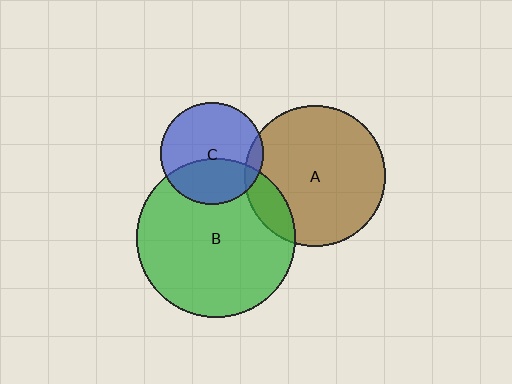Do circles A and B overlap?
Yes.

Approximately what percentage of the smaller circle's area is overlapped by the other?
Approximately 15%.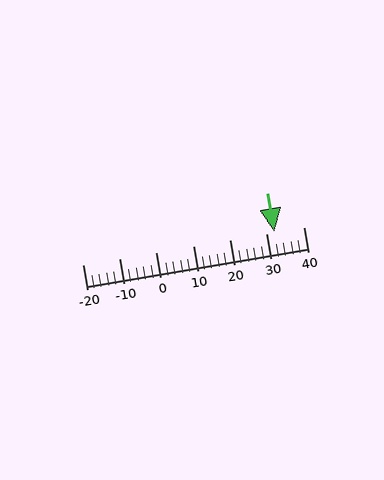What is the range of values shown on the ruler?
The ruler shows values from -20 to 40.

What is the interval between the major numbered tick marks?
The major tick marks are spaced 10 units apart.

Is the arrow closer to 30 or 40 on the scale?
The arrow is closer to 30.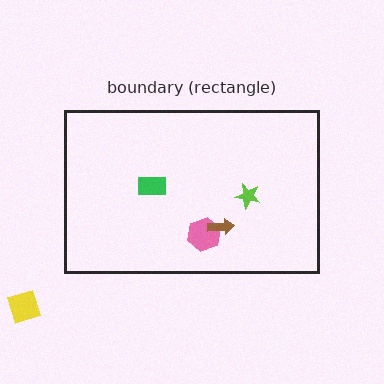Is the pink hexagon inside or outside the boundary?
Inside.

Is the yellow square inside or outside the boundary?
Outside.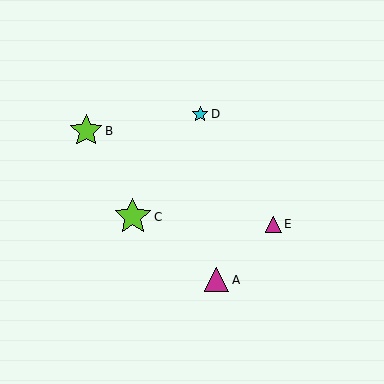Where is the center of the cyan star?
The center of the cyan star is at (200, 114).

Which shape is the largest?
The lime star (labeled C) is the largest.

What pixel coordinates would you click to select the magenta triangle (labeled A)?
Click at (216, 280) to select the magenta triangle A.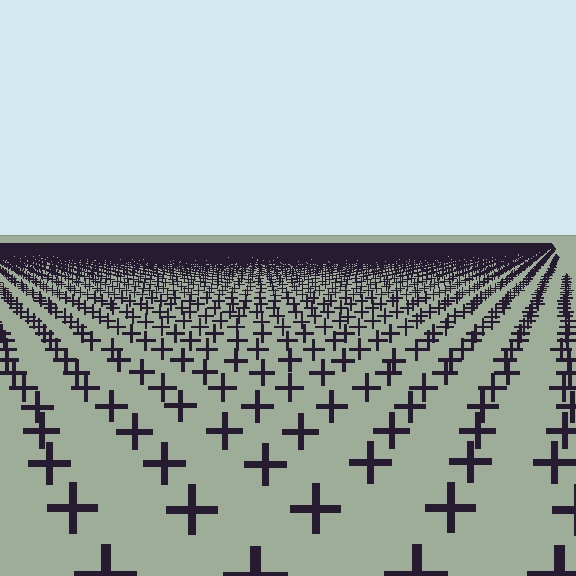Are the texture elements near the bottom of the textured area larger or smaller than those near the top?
Larger. Near the bottom, elements are closer to the viewer and appear at a bigger on-screen size.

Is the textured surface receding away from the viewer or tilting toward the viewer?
The surface is receding away from the viewer. Texture elements get smaller and denser toward the top.